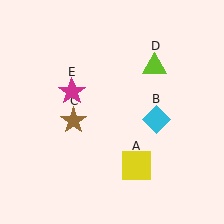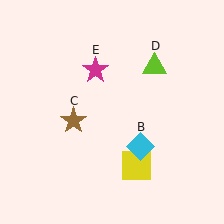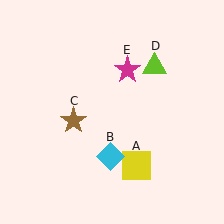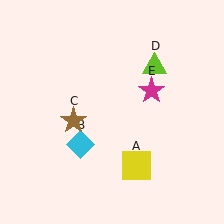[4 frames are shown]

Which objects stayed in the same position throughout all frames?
Yellow square (object A) and brown star (object C) and lime triangle (object D) remained stationary.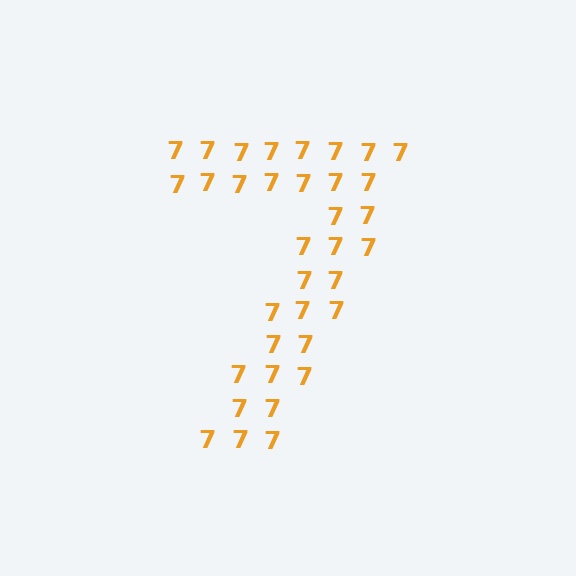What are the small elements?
The small elements are digit 7's.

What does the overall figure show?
The overall figure shows the digit 7.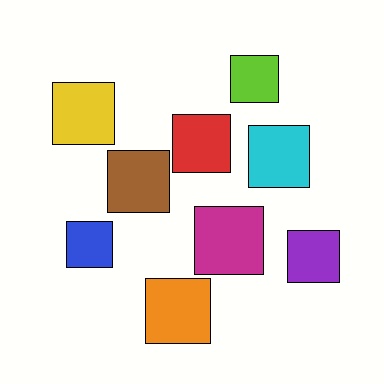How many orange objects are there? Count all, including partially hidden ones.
There is 1 orange object.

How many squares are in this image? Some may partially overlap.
There are 9 squares.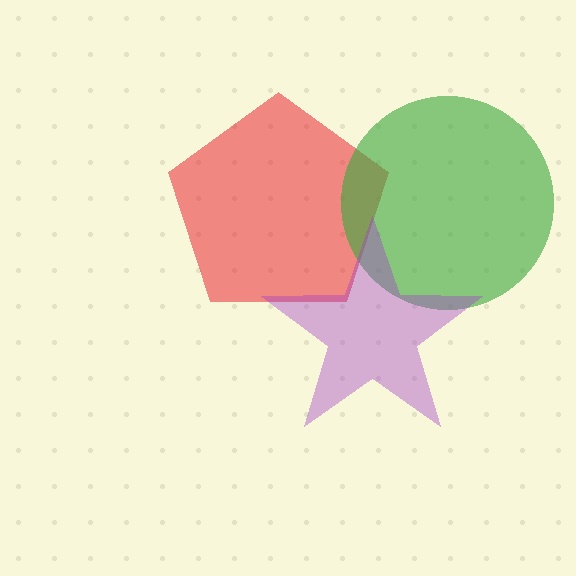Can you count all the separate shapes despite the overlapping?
Yes, there are 3 separate shapes.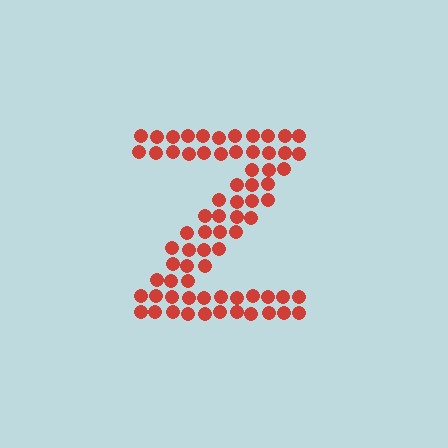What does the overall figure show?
The overall figure shows the letter Z.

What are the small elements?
The small elements are circles.